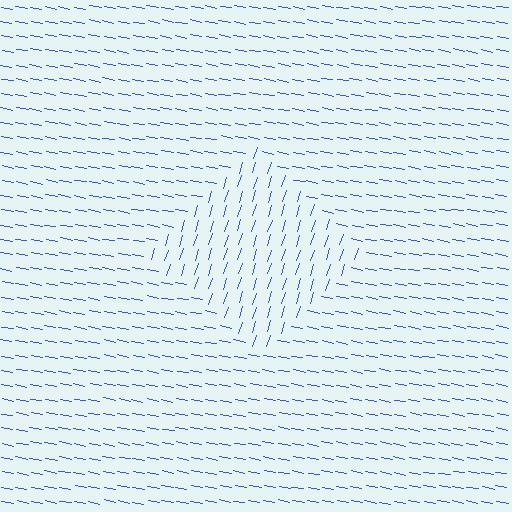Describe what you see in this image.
The image is filled with small blue line segments. A diamond region in the image has lines oriented differently from the surrounding lines, creating a visible texture boundary.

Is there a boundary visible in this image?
Yes, there is a texture boundary formed by a change in line orientation.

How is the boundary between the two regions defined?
The boundary is defined purely by a change in line orientation (approximately 82 degrees difference). All lines are the same color and thickness.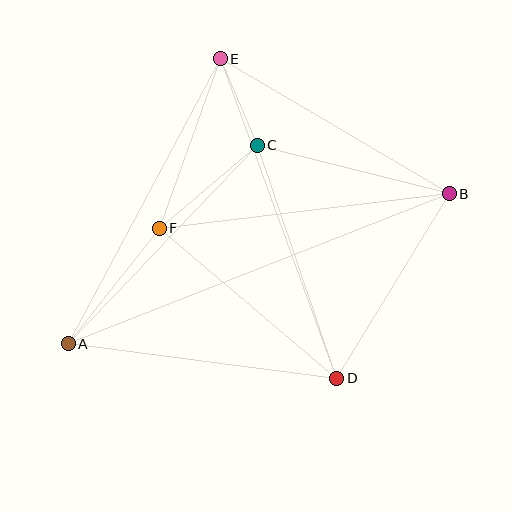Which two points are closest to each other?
Points C and E are closest to each other.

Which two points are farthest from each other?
Points A and B are farthest from each other.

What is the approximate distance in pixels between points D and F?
The distance between D and F is approximately 233 pixels.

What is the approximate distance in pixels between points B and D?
The distance between B and D is approximately 216 pixels.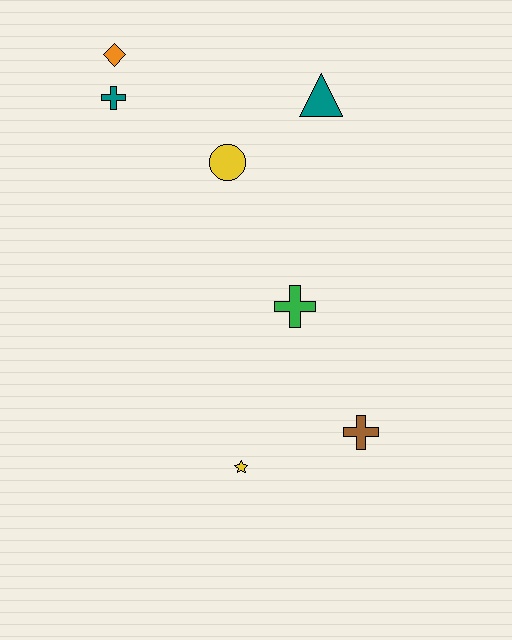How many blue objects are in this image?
There are no blue objects.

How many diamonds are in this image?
There is 1 diamond.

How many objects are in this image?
There are 7 objects.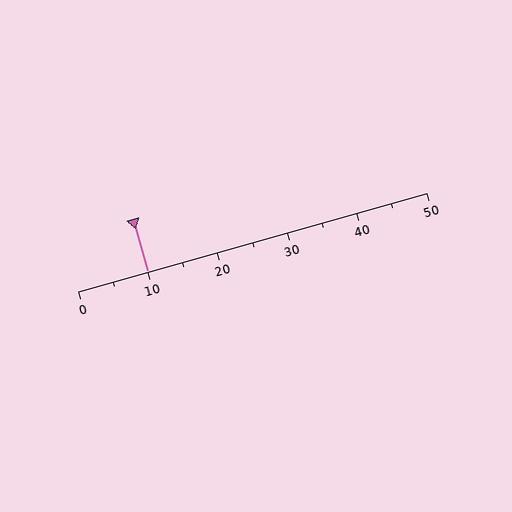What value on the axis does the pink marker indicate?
The marker indicates approximately 10.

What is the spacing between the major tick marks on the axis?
The major ticks are spaced 10 apart.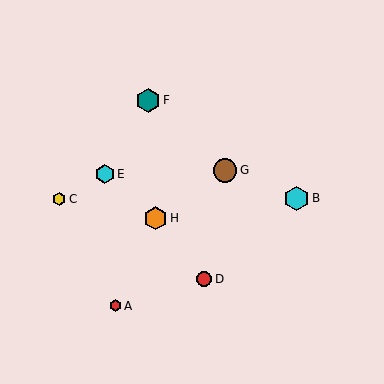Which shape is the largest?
The cyan hexagon (labeled B) is the largest.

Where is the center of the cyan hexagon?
The center of the cyan hexagon is at (105, 174).